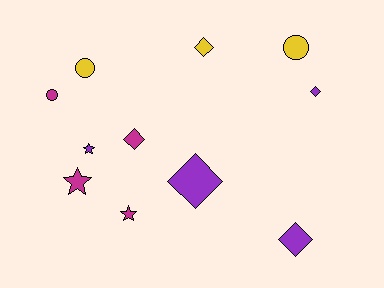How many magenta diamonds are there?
There is 1 magenta diamond.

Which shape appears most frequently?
Diamond, with 5 objects.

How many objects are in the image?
There are 11 objects.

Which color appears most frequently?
Magenta, with 4 objects.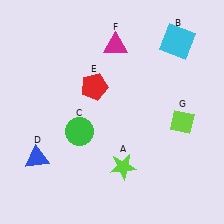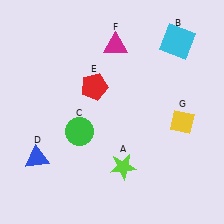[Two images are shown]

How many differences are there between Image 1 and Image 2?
There is 1 difference between the two images.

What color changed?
The diamond (G) changed from lime in Image 1 to yellow in Image 2.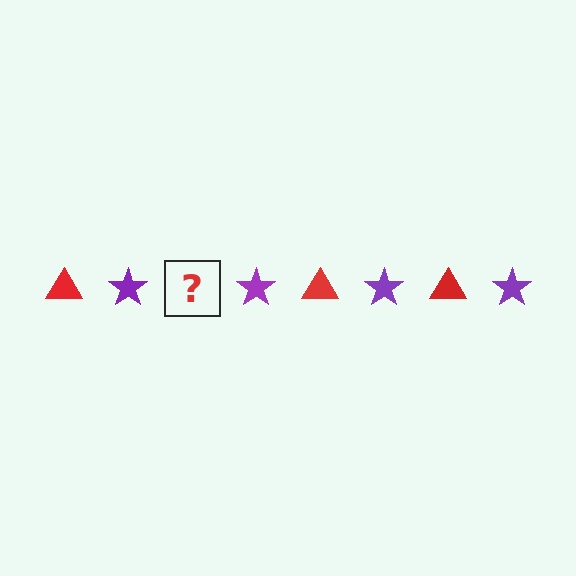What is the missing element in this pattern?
The missing element is a red triangle.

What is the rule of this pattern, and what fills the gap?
The rule is that the pattern alternates between red triangle and purple star. The gap should be filled with a red triangle.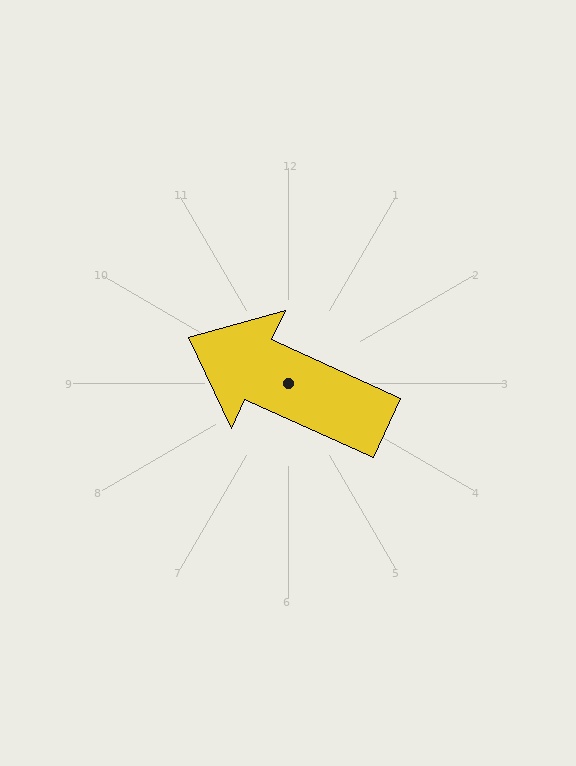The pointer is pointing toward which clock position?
Roughly 10 o'clock.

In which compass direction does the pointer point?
Northwest.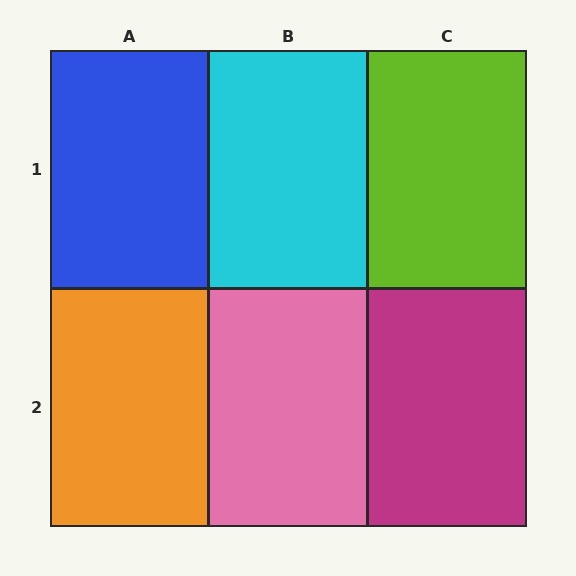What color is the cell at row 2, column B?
Pink.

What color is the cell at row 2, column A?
Orange.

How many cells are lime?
1 cell is lime.